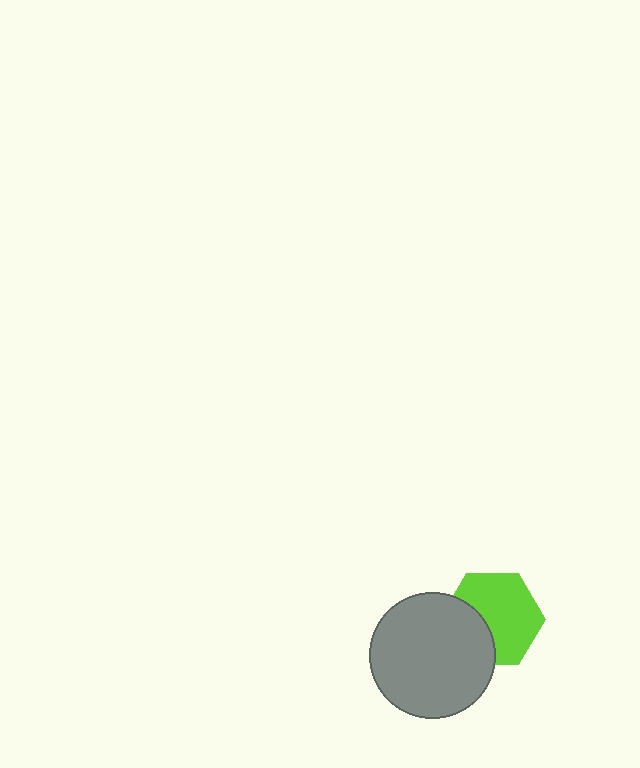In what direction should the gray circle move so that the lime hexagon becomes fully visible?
The gray circle should move left. That is the shortest direction to clear the overlap and leave the lime hexagon fully visible.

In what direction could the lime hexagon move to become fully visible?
The lime hexagon could move right. That would shift it out from behind the gray circle entirely.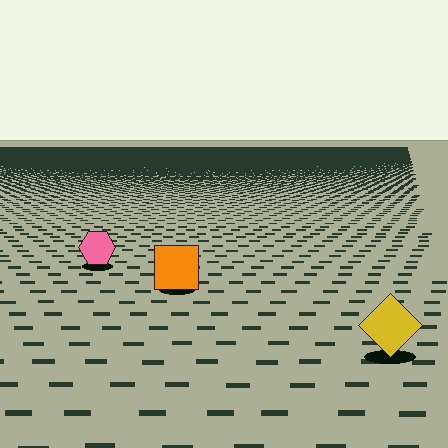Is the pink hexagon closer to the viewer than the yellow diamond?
No. The yellow diamond is closer — you can tell from the texture gradient: the ground texture is coarser near it.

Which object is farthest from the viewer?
The pink hexagon is farthest from the viewer. It appears smaller and the ground texture around it is denser.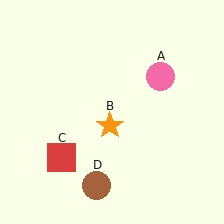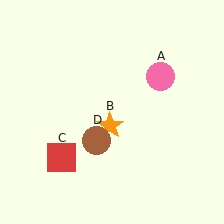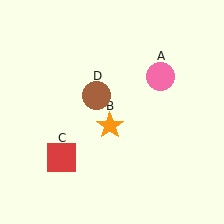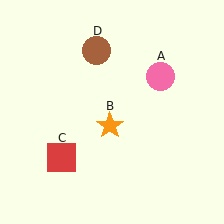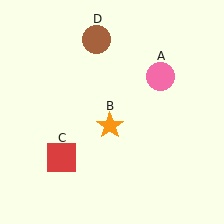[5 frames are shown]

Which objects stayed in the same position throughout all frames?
Pink circle (object A) and orange star (object B) and red square (object C) remained stationary.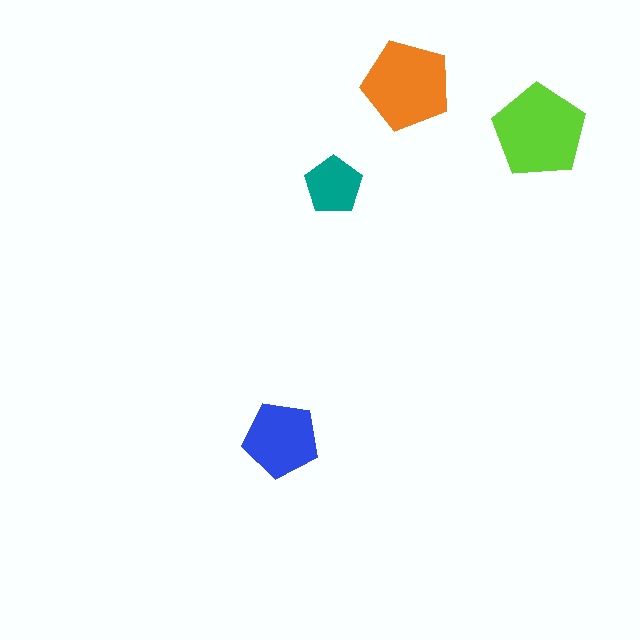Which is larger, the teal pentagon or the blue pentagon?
The blue one.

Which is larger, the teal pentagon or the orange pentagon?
The orange one.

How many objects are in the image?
There are 4 objects in the image.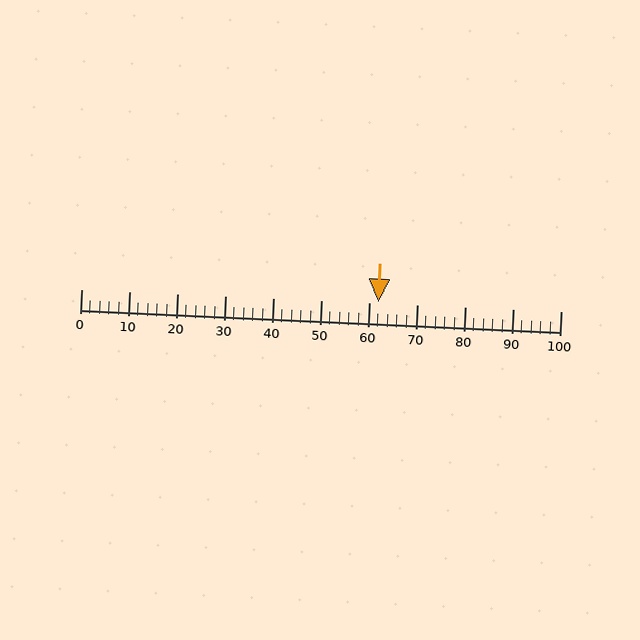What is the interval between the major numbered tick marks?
The major tick marks are spaced 10 units apart.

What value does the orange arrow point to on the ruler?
The orange arrow points to approximately 62.